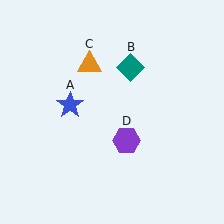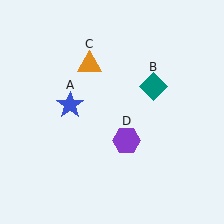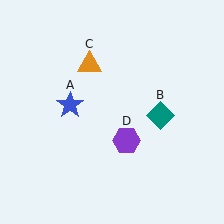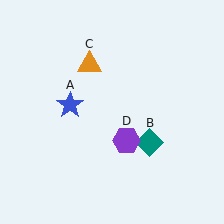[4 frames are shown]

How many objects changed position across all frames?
1 object changed position: teal diamond (object B).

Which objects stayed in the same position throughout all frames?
Blue star (object A) and orange triangle (object C) and purple hexagon (object D) remained stationary.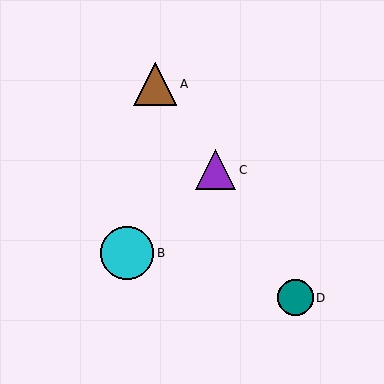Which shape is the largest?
The cyan circle (labeled B) is the largest.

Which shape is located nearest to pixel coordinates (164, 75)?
The brown triangle (labeled A) at (155, 84) is nearest to that location.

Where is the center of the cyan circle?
The center of the cyan circle is at (127, 253).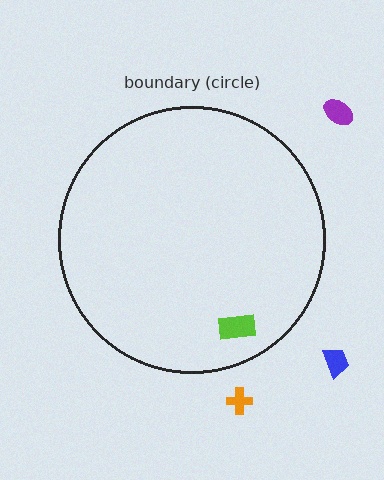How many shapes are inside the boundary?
1 inside, 3 outside.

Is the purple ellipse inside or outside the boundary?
Outside.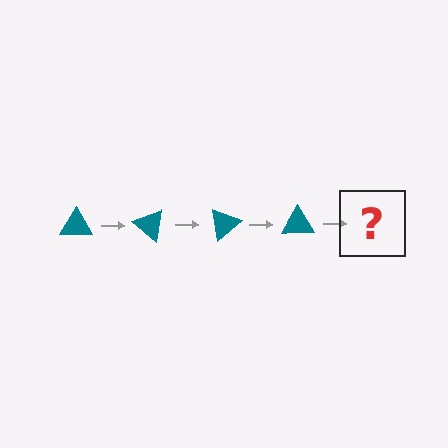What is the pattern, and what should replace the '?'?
The pattern is that the triangle rotates 40 degrees each step. The '?' should be a teal triangle rotated 160 degrees.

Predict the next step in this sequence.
The next step is a teal triangle rotated 160 degrees.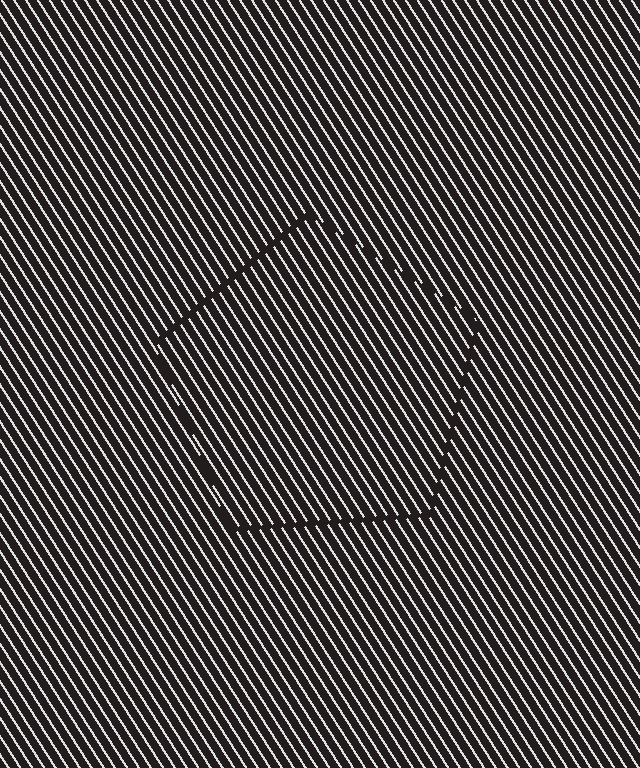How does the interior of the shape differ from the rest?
The interior of the shape contains the same grating, shifted by half a period — the contour is defined by the phase discontinuity where line-ends from the inner and outer gratings abut.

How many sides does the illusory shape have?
5 sides — the line-ends trace a pentagon.